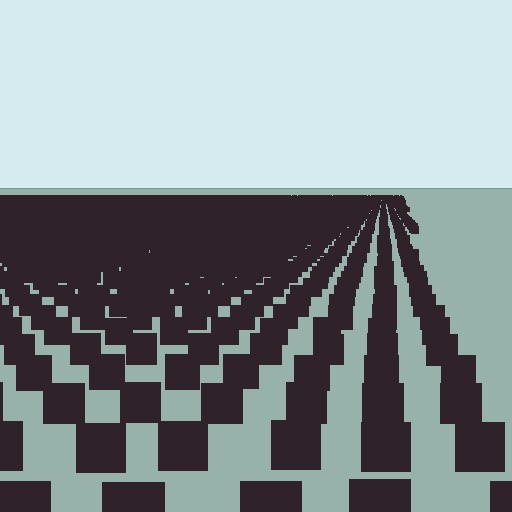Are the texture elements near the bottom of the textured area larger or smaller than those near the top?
Larger. Near the bottom, elements are closer to the viewer and appear at a bigger on-screen size.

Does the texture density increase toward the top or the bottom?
Density increases toward the top.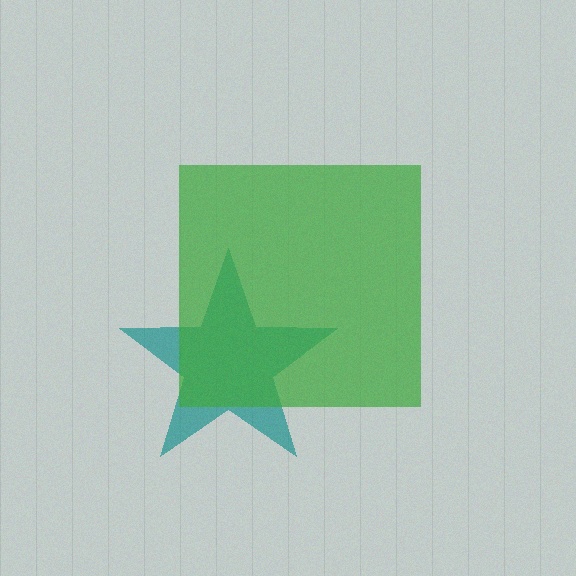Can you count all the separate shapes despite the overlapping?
Yes, there are 2 separate shapes.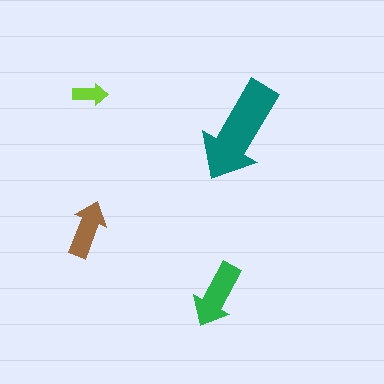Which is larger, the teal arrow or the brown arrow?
The teal one.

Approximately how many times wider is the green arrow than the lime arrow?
About 2 times wider.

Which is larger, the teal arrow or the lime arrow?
The teal one.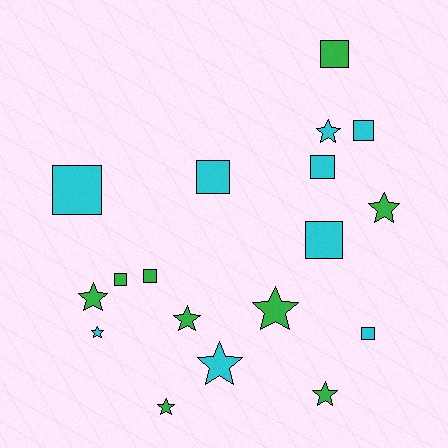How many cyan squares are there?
There are 6 cyan squares.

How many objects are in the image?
There are 18 objects.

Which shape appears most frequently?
Star, with 9 objects.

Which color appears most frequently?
Cyan, with 9 objects.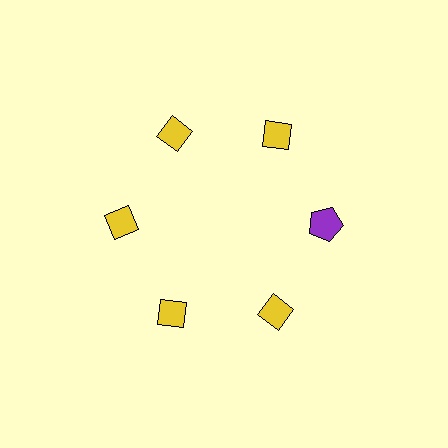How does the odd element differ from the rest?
It differs in both color (purple instead of yellow) and shape (pentagon instead of diamond).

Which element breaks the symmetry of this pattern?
The purple pentagon at roughly the 3 o'clock position breaks the symmetry. All other shapes are yellow diamonds.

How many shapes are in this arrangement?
There are 6 shapes arranged in a ring pattern.